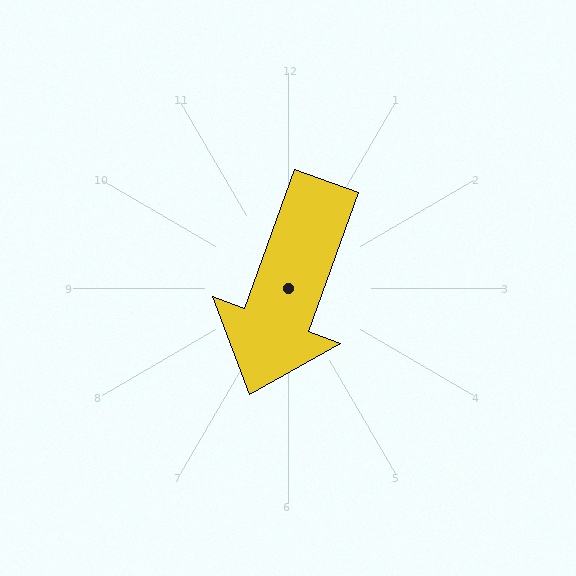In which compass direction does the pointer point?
South.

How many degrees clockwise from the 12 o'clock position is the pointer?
Approximately 200 degrees.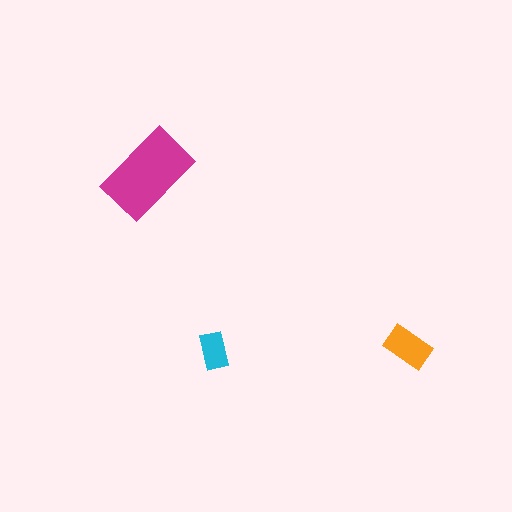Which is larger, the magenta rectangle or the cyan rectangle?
The magenta one.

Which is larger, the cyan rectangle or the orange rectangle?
The orange one.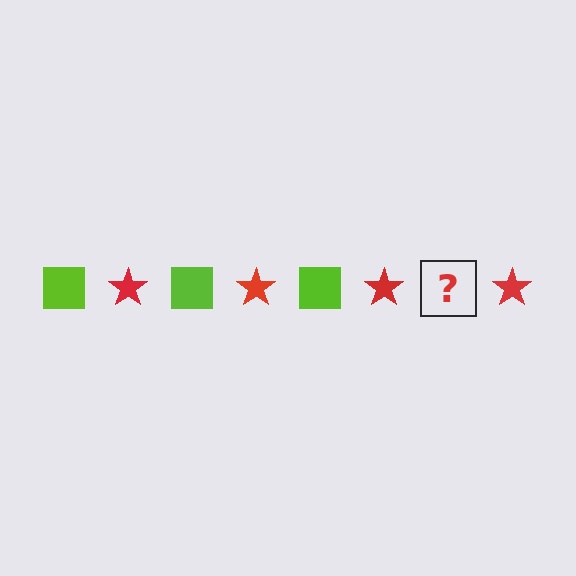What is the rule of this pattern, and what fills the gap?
The rule is that the pattern alternates between lime square and red star. The gap should be filled with a lime square.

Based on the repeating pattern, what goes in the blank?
The blank should be a lime square.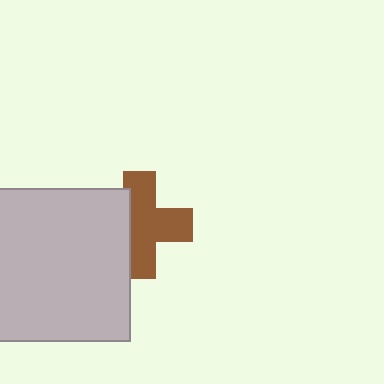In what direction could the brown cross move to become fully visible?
The brown cross could move right. That would shift it out from behind the light gray square entirely.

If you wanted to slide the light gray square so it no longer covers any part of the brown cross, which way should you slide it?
Slide it left — that is the most direct way to separate the two shapes.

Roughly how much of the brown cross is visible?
Most of it is visible (roughly 66%).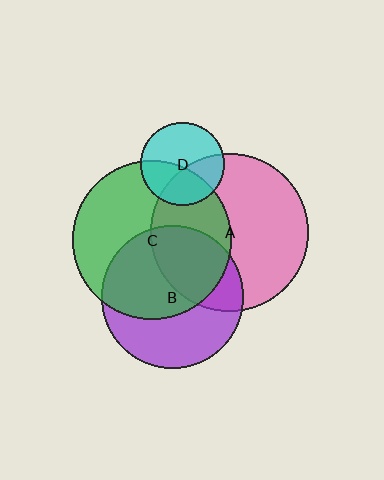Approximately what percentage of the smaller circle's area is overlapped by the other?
Approximately 40%.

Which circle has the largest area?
Circle C (green).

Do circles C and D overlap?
Yes.